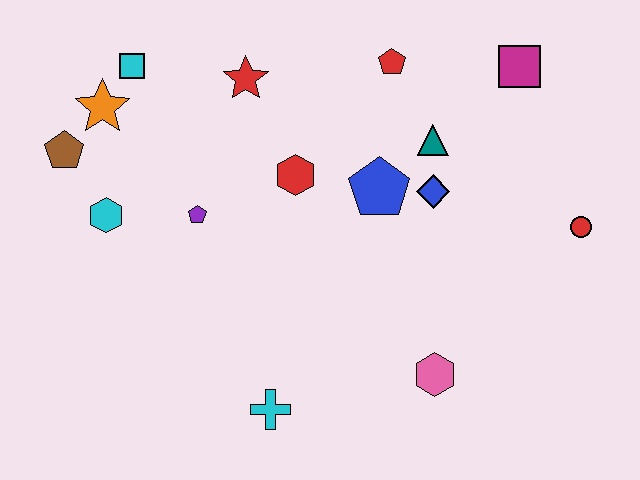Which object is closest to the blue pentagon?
The blue diamond is closest to the blue pentagon.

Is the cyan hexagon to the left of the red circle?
Yes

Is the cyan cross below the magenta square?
Yes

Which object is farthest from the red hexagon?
The red circle is farthest from the red hexagon.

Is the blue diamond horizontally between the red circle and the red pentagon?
Yes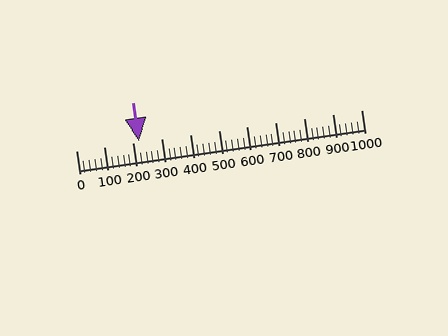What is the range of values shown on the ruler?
The ruler shows values from 0 to 1000.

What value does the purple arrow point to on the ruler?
The purple arrow points to approximately 220.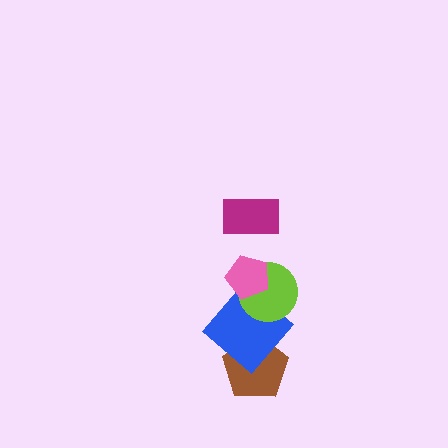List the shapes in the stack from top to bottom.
From top to bottom: the magenta rectangle, the pink pentagon, the lime circle, the blue diamond, the brown pentagon.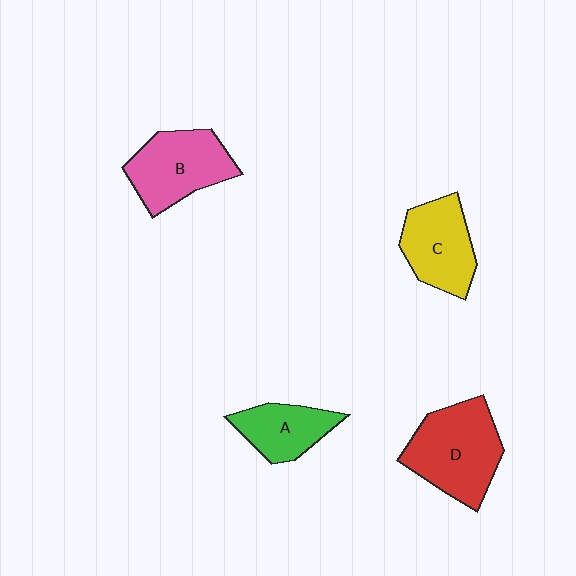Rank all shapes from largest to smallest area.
From largest to smallest: D (red), B (pink), C (yellow), A (green).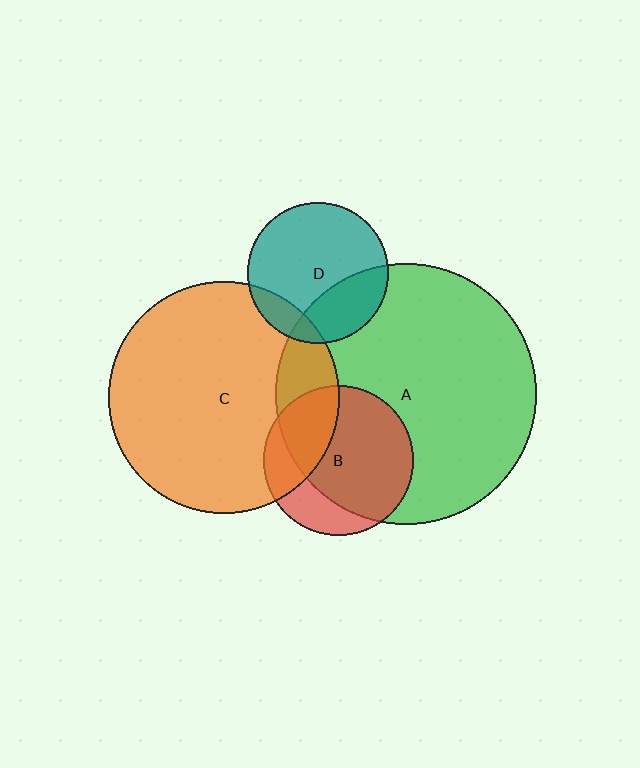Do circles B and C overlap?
Yes.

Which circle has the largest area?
Circle A (green).